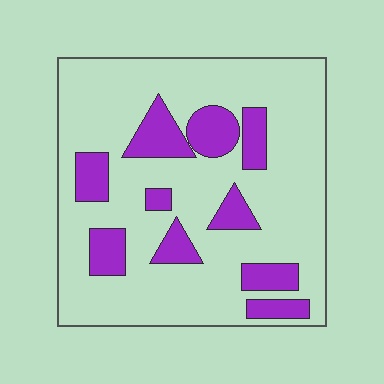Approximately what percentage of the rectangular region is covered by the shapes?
Approximately 20%.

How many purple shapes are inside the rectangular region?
10.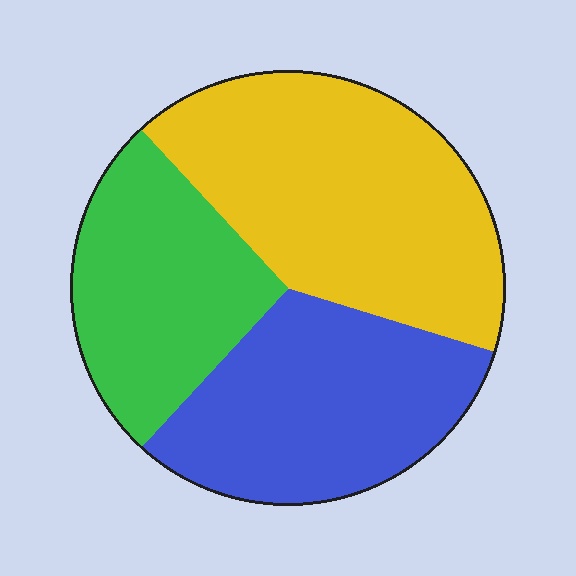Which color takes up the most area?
Yellow, at roughly 40%.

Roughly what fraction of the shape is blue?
Blue takes up about one third (1/3) of the shape.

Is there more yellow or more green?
Yellow.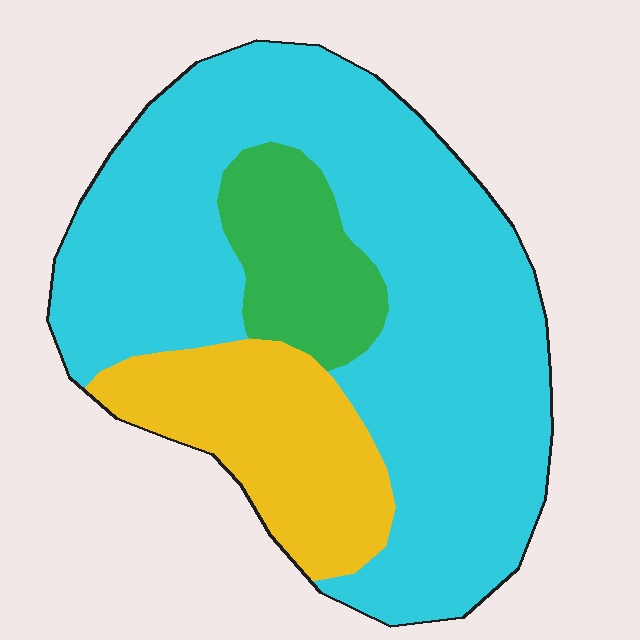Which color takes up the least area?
Green, at roughly 10%.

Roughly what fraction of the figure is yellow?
Yellow covers 20% of the figure.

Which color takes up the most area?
Cyan, at roughly 70%.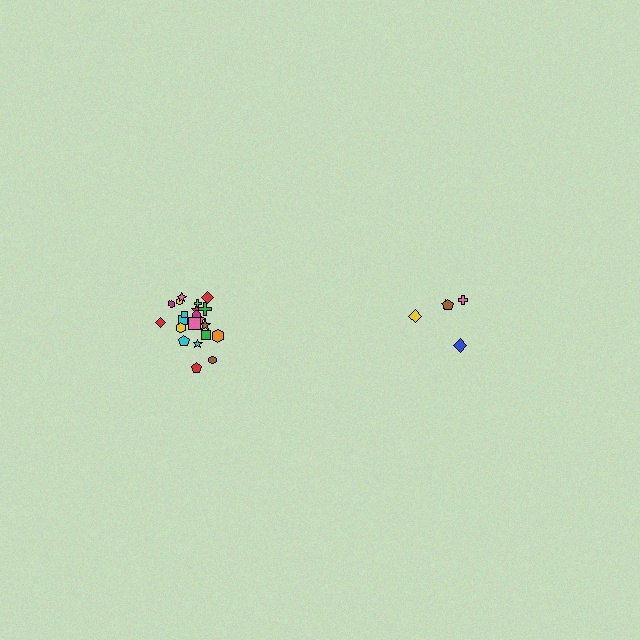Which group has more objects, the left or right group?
The left group.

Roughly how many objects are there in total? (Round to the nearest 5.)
Roughly 25 objects in total.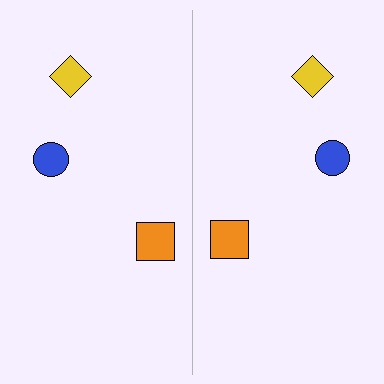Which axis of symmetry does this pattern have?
The pattern has a vertical axis of symmetry running through the center of the image.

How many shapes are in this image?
There are 6 shapes in this image.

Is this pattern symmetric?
Yes, this pattern has bilateral (reflection) symmetry.